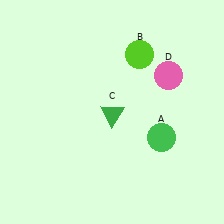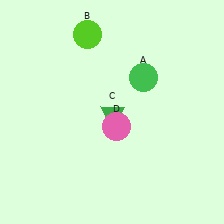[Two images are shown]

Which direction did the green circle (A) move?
The green circle (A) moved up.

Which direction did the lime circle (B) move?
The lime circle (B) moved left.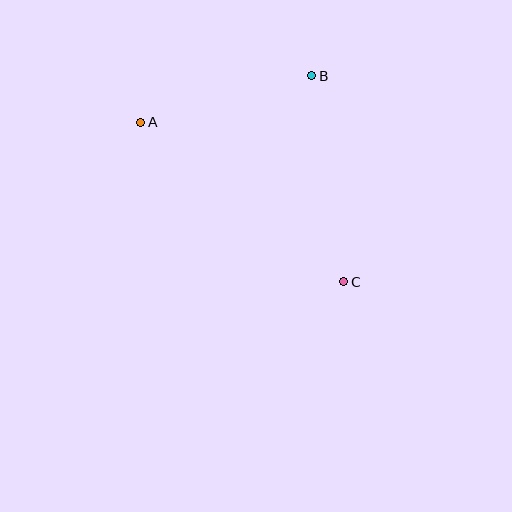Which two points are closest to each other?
Points A and B are closest to each other.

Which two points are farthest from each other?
Points A and C are farthest from each other.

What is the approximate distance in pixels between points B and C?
The distance between B and C is approximately 208 pixels.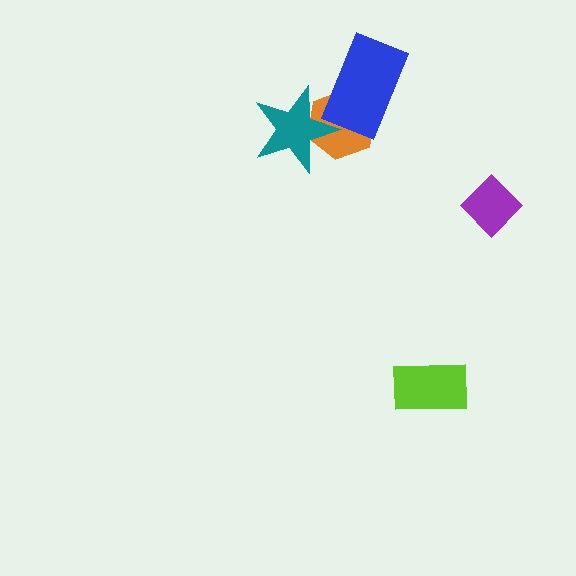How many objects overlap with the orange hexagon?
2 objects overlap with the orange hexagon.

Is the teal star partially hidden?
No, no other shape covers it.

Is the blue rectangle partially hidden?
Yes, it is partially covered by another shape.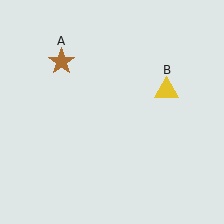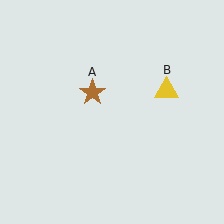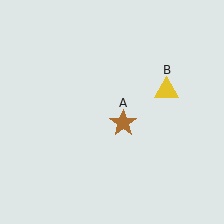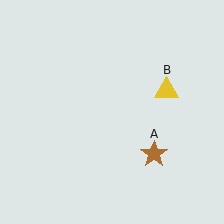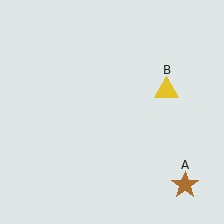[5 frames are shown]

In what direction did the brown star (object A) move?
The brown star (object A) moved down and to the right.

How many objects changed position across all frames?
1 object changed position: brown star (object A).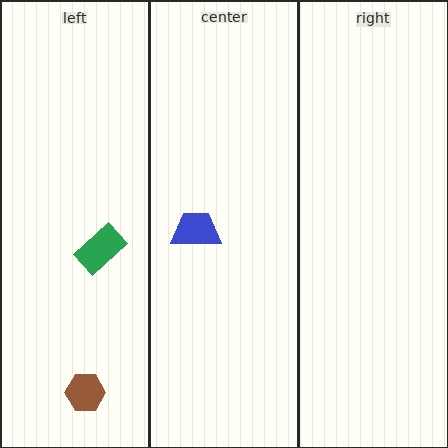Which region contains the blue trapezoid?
The center region.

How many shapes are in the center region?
1.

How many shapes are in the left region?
2.